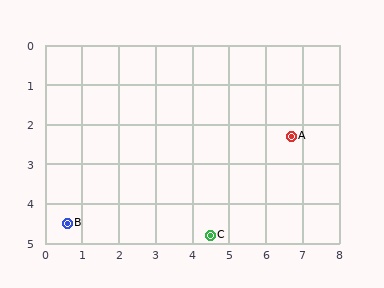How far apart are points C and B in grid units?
Points C and B are about 3.9 grid units apart.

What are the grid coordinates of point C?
Point C is at approximately (4.5, 4.8).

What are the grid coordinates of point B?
Point B is at approximately (0.6, 4.5).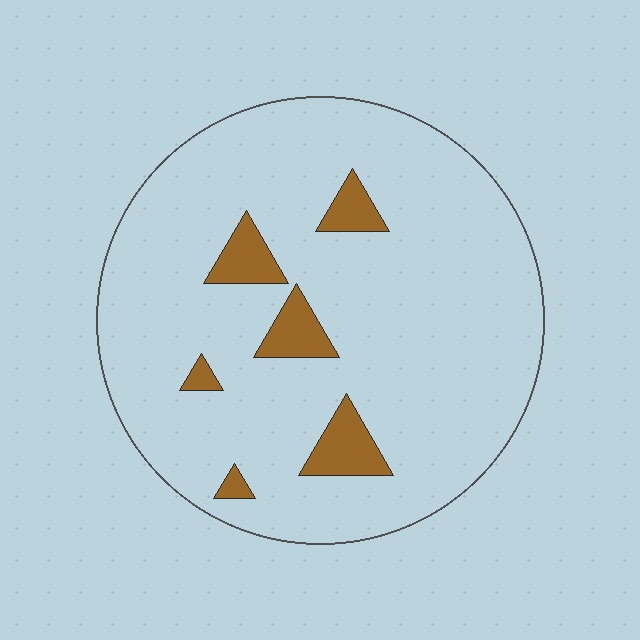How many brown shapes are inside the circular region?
6.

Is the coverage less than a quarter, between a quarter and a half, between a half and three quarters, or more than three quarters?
Less than a quarter.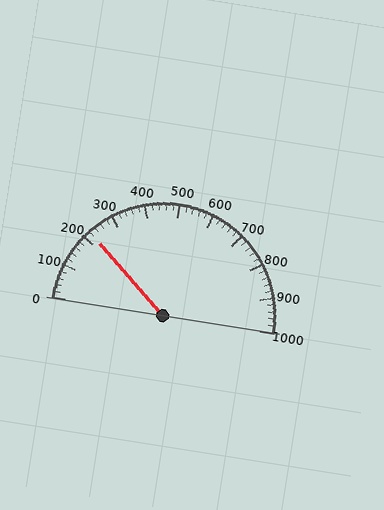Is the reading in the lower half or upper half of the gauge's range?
The reading is in the lower half of the range (0 to 1000).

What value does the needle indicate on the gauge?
The needle indicates approximately 220.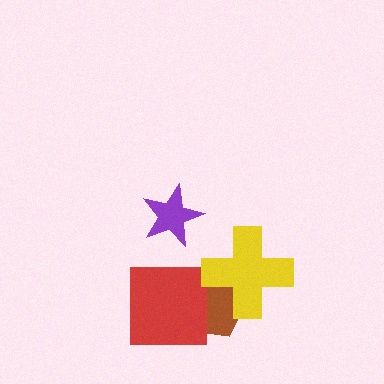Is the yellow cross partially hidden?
No, no other shape covers it.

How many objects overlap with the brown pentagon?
2 objects overlap with the brown pentagon.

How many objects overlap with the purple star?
0 objects overlap with the purple star.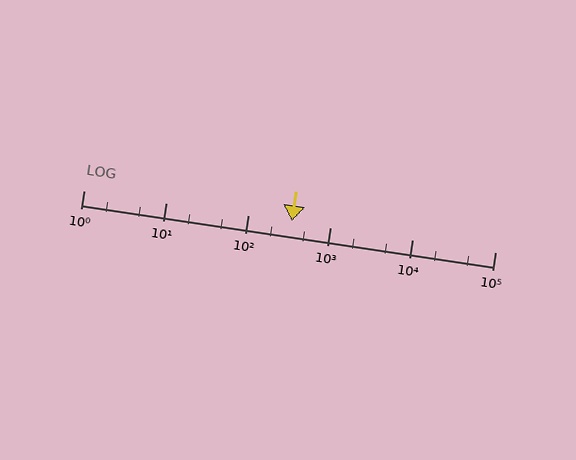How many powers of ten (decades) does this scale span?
The scale spans 5 decades, from 1 to 100000.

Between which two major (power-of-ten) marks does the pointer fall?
The pointer is between 100 and 1000.